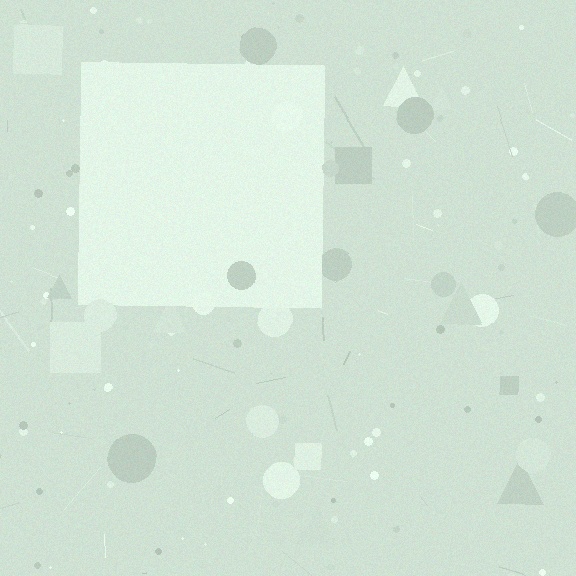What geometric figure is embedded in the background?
A square is embedded in the background.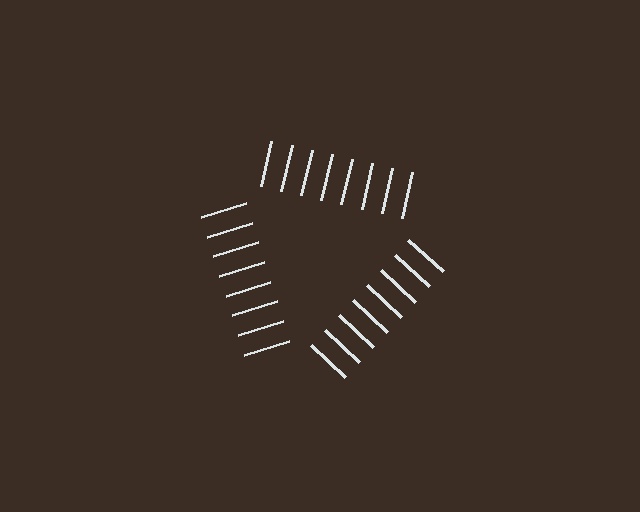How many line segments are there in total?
24 — 8 along each of the 3 edges.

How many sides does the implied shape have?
3 sides — the line-ends trace a triangle.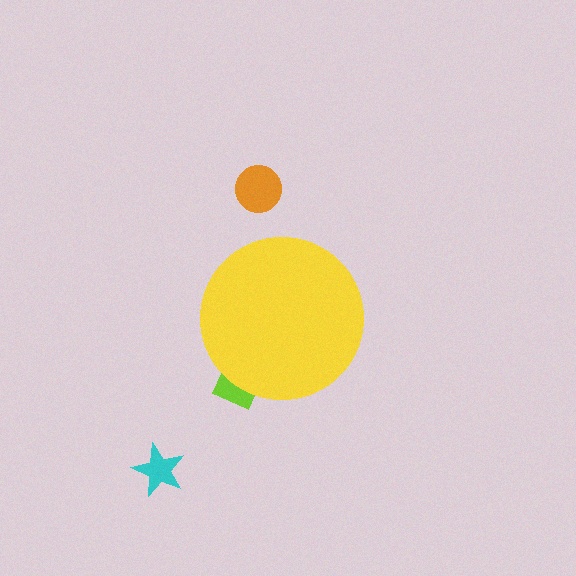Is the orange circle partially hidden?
No, the orange circle is fully visible.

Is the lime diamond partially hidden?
Yes, the lime diamond is partially hidden behind the yellow circle.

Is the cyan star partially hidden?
No, the cyan star is fully visible.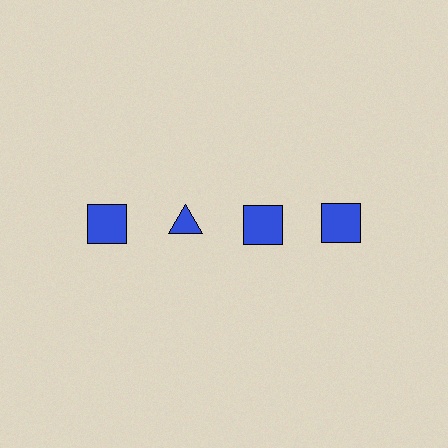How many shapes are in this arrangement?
There are 4 shapes arranged in a grid pattern.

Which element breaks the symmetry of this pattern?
The blue triangle in the top row, second from left column breaks the symmetry. All other shapes are blue squares.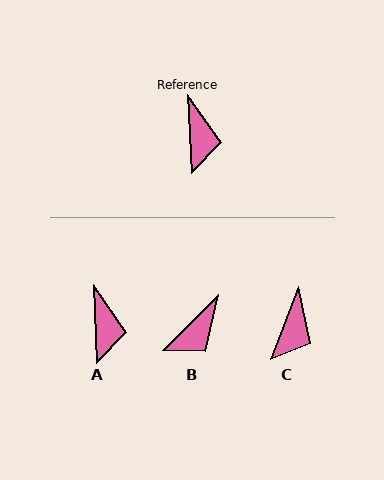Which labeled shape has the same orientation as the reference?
A.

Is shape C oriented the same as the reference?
No, it is off by about 24 degrees.